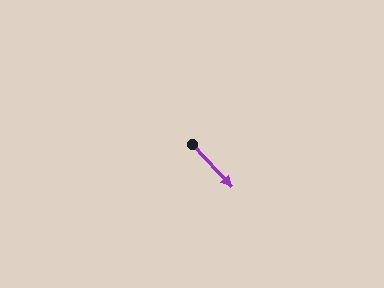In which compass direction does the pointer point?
Southeast.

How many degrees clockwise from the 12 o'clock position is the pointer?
Approximately 137 degrees.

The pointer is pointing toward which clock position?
Roughly 5 o'clock.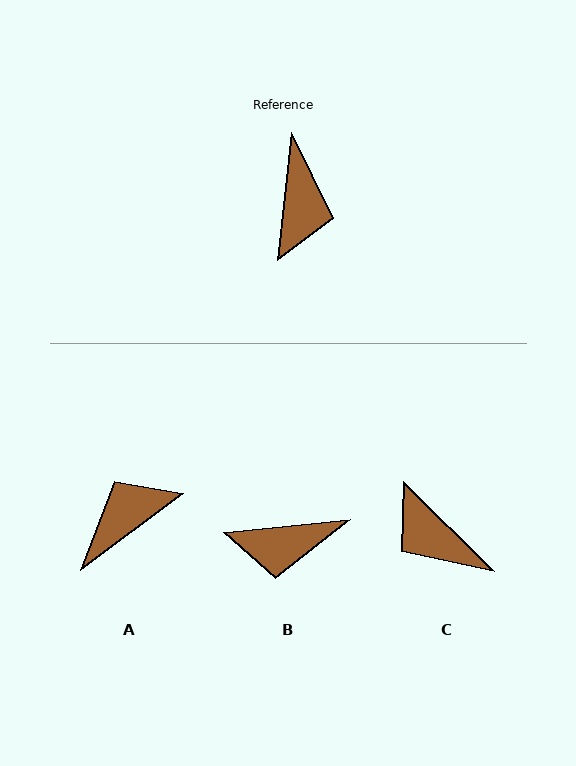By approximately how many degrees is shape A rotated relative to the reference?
Approximately 133 degrees counter-clockwise.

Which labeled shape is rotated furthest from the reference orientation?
A, about 133 degrees away.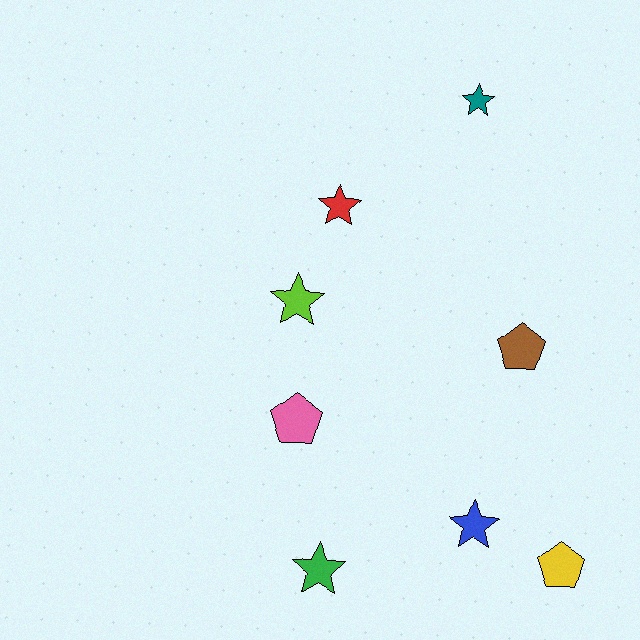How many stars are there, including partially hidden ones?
There are 5 stars.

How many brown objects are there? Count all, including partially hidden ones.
There is 1 brown object.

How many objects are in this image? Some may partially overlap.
There are 8 objects.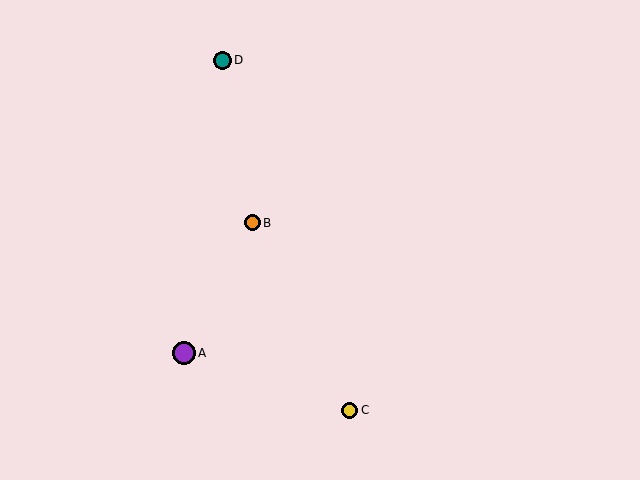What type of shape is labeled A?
Shape A is a purple circle.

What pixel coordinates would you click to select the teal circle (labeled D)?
Click at (223, 60) to select the teal circle D.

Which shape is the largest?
The purple circle (labeled A) is the largest.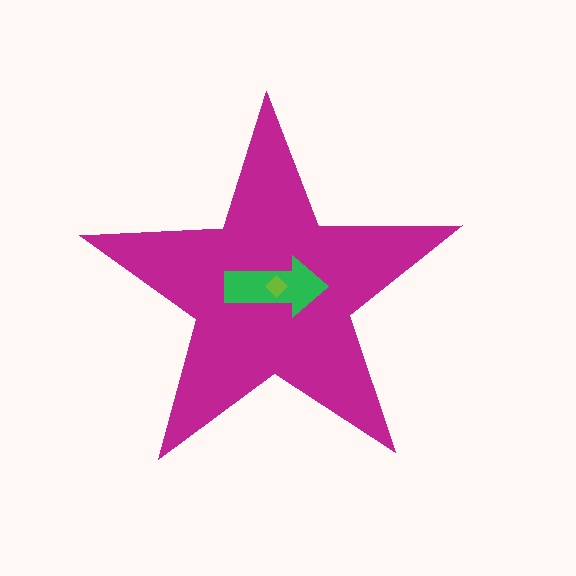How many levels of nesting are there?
3.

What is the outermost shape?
The magenta star.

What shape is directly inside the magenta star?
The green arrow.